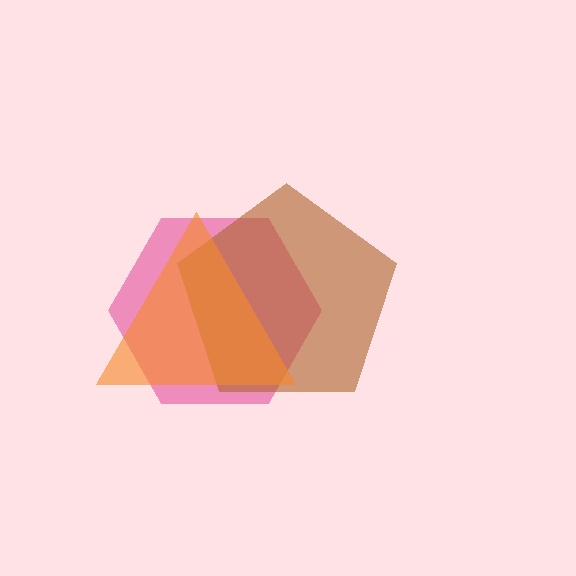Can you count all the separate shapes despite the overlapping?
Yes, there are 3 separate shapes.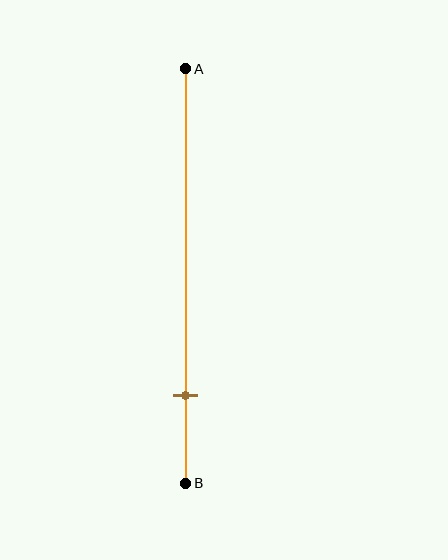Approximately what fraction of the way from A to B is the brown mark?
The brown mark is approximately 80% of the way from A to B.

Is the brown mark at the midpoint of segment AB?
No, the mark is at about 80% from A, not at the 50% midpoint.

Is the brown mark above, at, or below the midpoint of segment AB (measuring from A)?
The brown mark is below the midpoint of segment AB.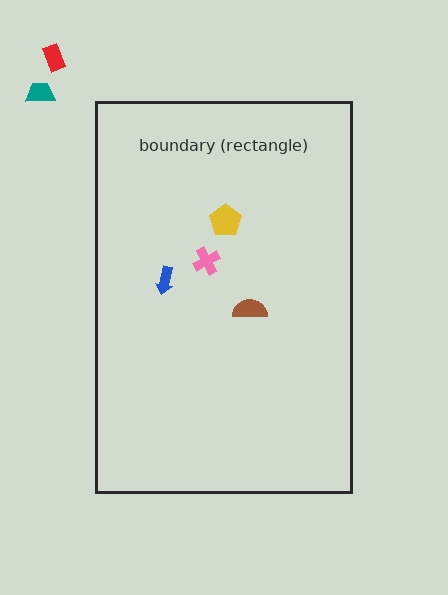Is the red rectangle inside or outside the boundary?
Outside.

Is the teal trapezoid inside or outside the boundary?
Outside.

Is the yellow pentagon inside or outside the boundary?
Inside.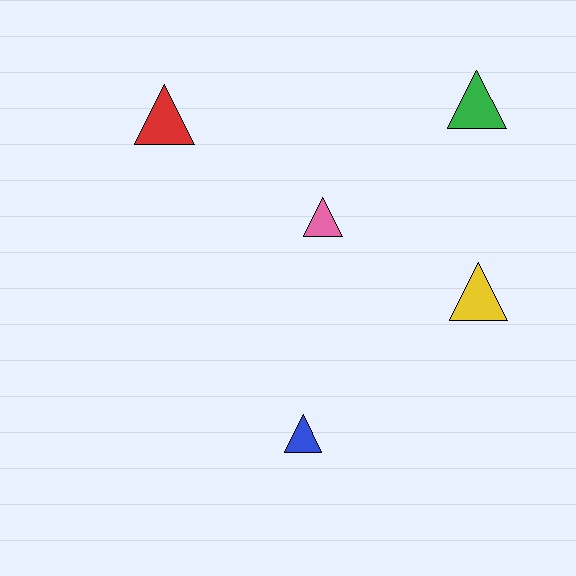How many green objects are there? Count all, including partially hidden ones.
There is 1 green object.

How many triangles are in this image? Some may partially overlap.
There are 5 triangles.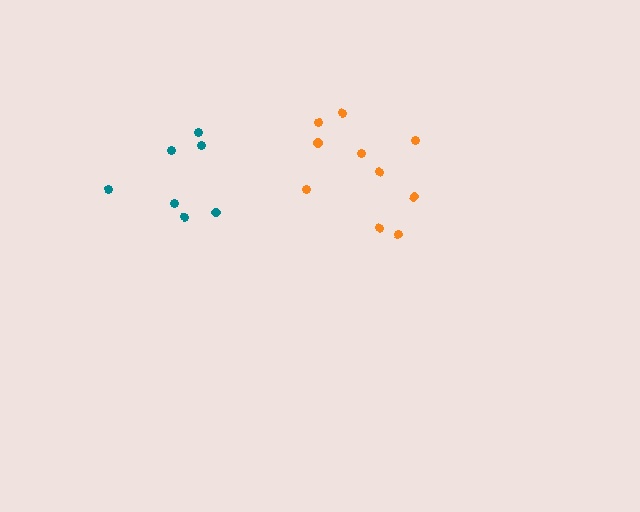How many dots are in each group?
Group 1: 7 dots, Group 2: 10 dots (17 total).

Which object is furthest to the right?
The orange cluster is rightmost.